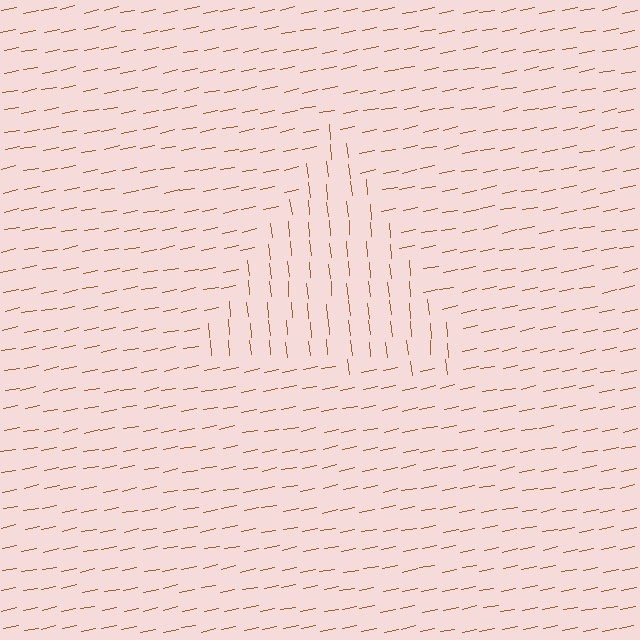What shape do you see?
I see a triangle.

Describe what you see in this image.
The image is filled with small brown line segments. A triangle region in the image has lines oriented differently from the surrounding lines, creating a visible texture boundary.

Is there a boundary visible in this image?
Yes, there is a texture boundary formed by a change in line orientation.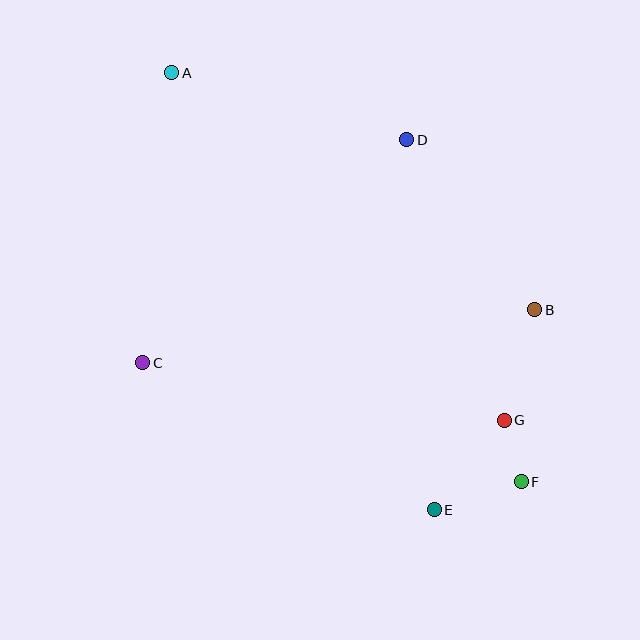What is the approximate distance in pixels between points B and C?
The distance between B and C is approximately 395 pixels.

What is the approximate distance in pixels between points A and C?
The distance between A and C is approximately 291 pixels.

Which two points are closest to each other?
Points F and G are closest to each other.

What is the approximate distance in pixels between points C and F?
The distance between C and F is approximately 397 pixels.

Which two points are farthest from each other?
Points A and F are farthest from each other.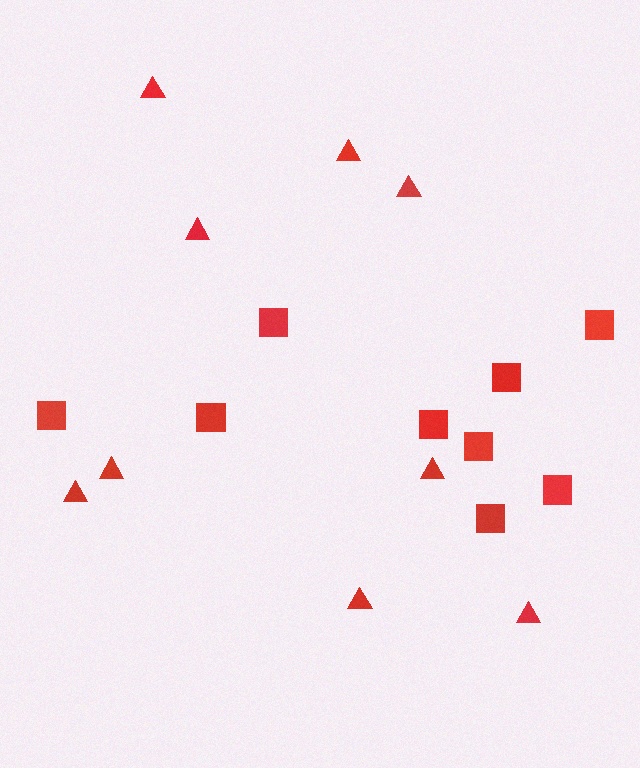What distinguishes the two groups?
There are 2 groups: one group of triangles (9) and one group of squares (9).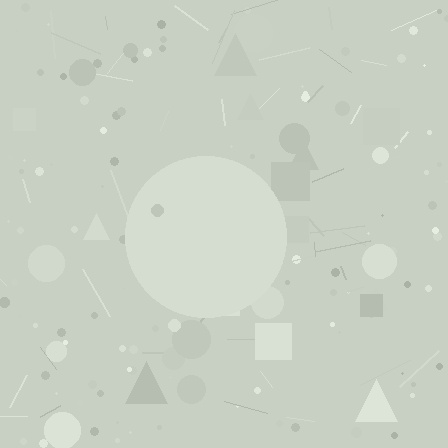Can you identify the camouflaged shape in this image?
The camouflaged shape is a circle.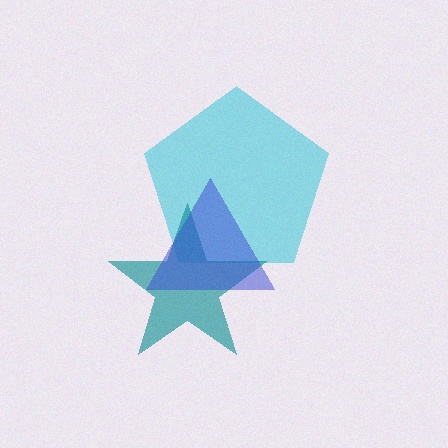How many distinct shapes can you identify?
There are 3 distinct shapes: a cyan pentagon, a teal star, a blue triangle.